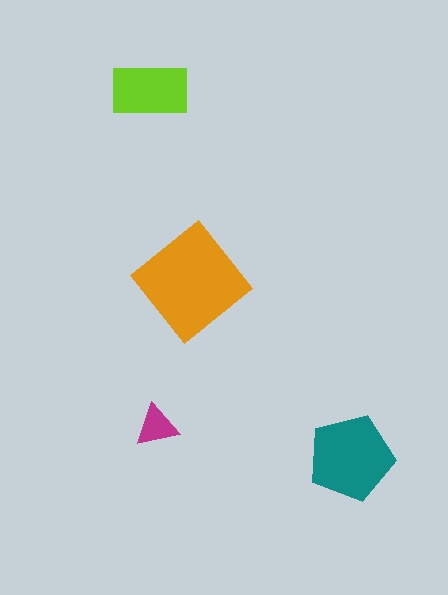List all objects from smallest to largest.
The magenta triangle, the lime rectangle, the teal pentagon, the orange diamond.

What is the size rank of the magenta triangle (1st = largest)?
4th.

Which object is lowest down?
The teal pentagon is bottommost.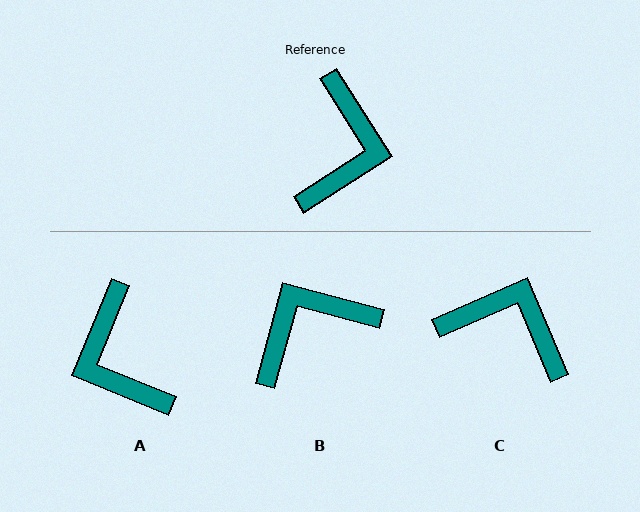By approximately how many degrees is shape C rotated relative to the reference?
Approximately 81 degrees counter-clockwise.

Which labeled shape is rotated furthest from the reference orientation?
A, about 145 degrees away.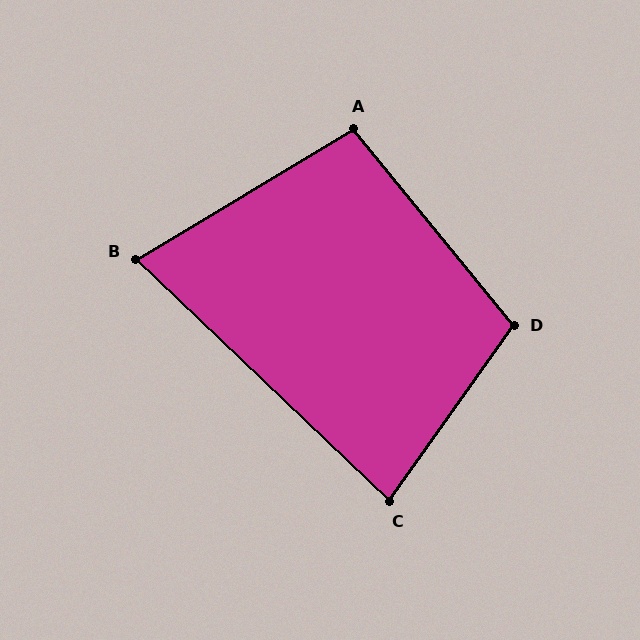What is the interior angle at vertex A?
Approximately 98 degrees (obtuse).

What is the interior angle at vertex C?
Approximately 82 degrees (acute).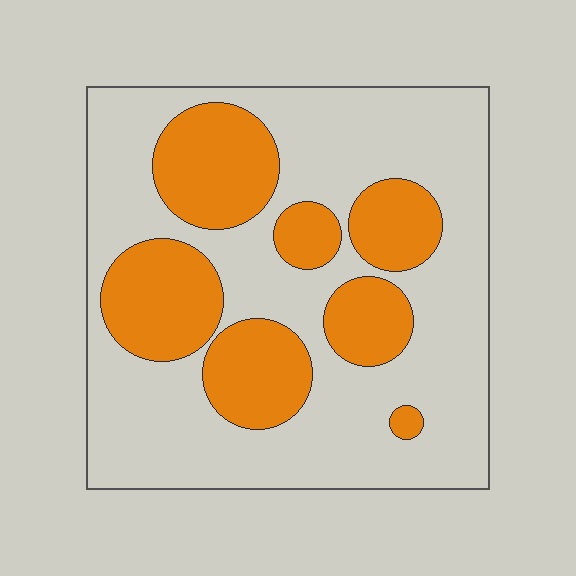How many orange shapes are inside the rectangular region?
7.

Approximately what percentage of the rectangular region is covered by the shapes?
Approximately 30%.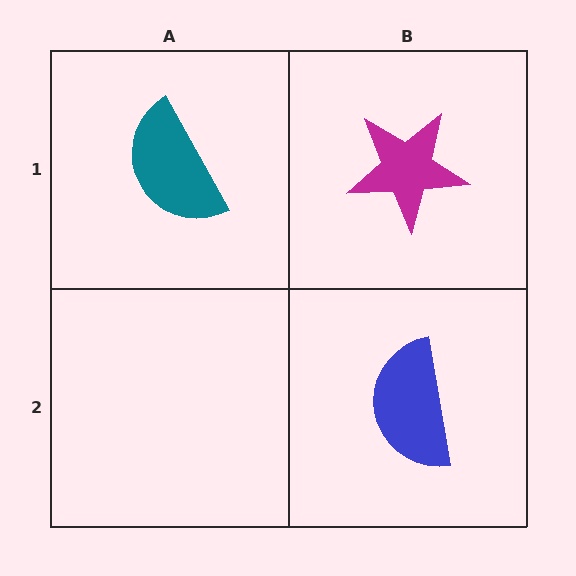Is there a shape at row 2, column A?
No, that cell is empty.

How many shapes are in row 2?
1 shape.